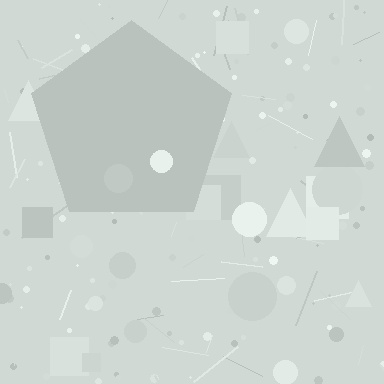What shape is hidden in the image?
A pentagon is hidden in the image.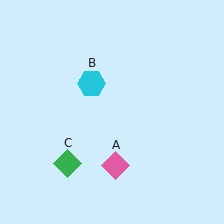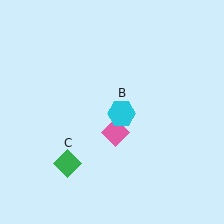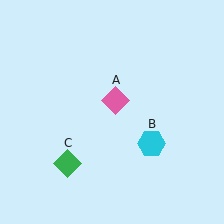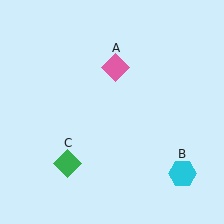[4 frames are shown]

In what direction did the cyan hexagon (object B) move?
The cyan hexagon (object B) moved down and to the right.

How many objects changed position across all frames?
2 objects changed position: pink diamond (object A), cyan hexagon (object B).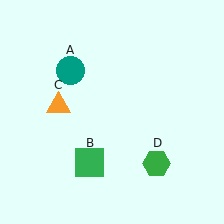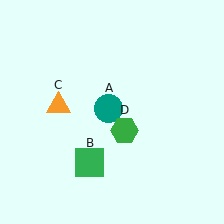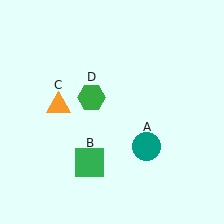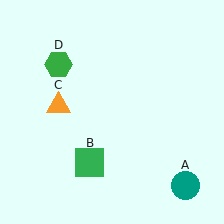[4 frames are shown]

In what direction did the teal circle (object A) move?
The teal circle (object A) moved down and to the right.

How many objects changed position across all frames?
2 objects changed position: teal circle (object A), green hexagon (object D).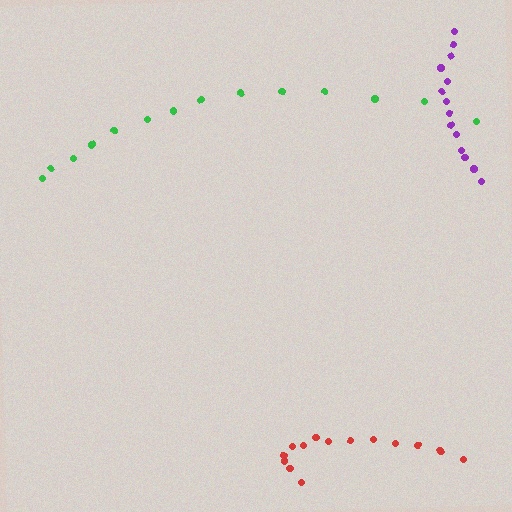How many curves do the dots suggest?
There are 3 distinct paths.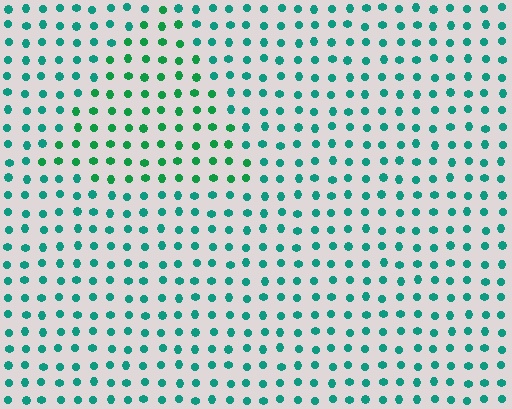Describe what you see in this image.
The image is filled with small teal elements in a uniform arrangement. A triangle-shaped region is visible where the elements are tinted to a slightly different hue, forming a subtle color boundary.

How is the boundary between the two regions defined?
The boundary is defined purely by a slight shift in hue (about 27 degrees). Spacing, size, and orientation are identical on both sides.